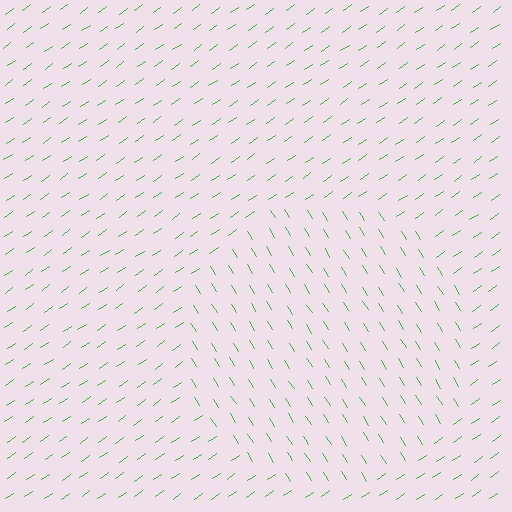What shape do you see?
I see a circle.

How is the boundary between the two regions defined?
The boundary is defined purely by a change in line orientation (approximately 88 degrees difference). All lines are the same color and thickness.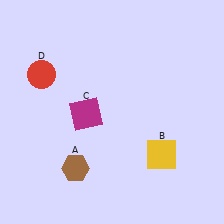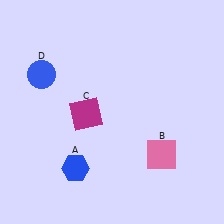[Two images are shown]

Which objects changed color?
A changed from brown to blue. B changed from yellow to pink. D changed from red to blue.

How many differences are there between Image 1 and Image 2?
There are 3 differences between the two images.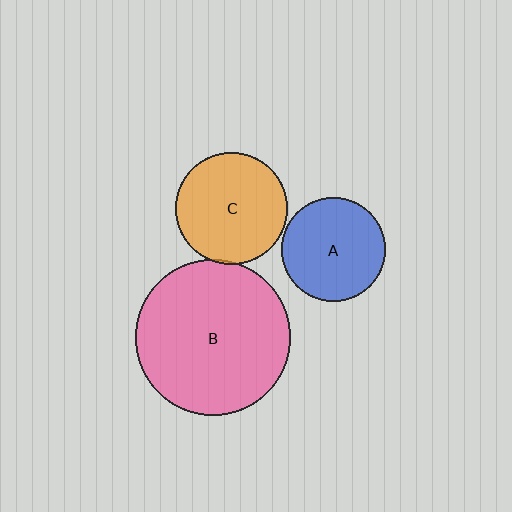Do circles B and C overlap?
Yes.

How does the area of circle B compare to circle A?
Approximately 2.2 times.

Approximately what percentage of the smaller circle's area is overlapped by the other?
Approximately 5%.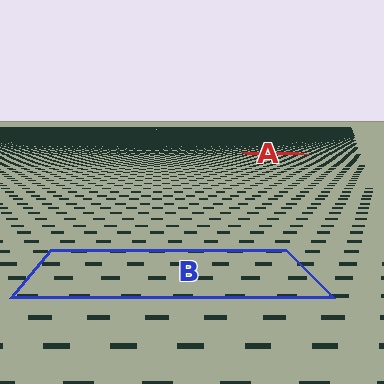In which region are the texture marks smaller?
The texture marks are smaller in region A, because it is farther away.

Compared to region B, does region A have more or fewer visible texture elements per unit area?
Region A has more texture elements per unit area — they are packed more densely because it is farther away.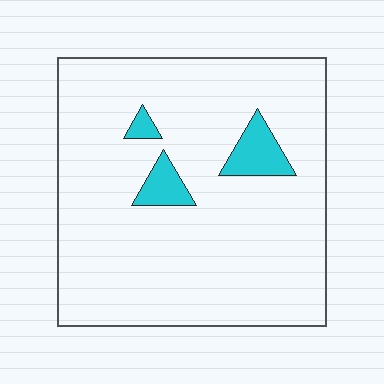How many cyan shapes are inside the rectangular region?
3.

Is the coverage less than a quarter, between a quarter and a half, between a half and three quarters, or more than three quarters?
Less than a quarter.